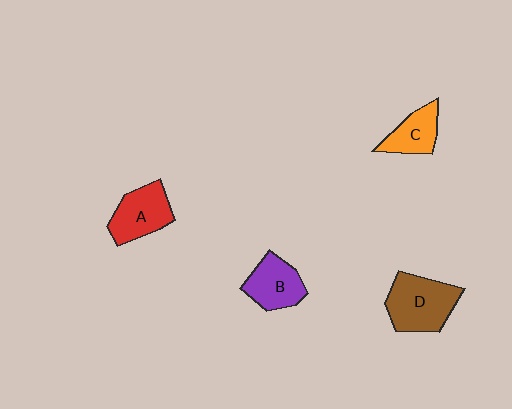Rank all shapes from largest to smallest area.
From largest to smallest: D (brown), A (red), B (purple), C (orange).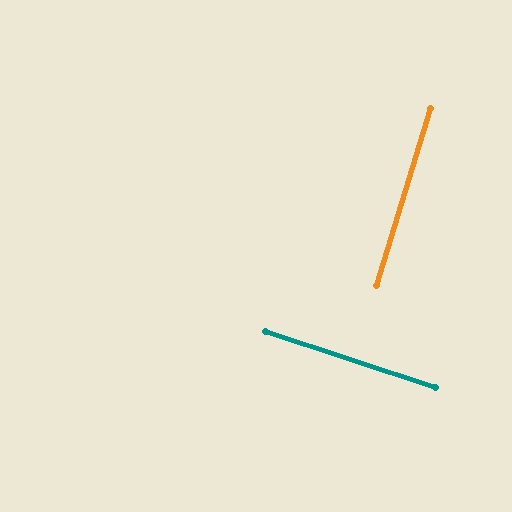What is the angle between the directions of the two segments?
Approximately 89 degrees.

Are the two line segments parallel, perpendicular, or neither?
Perpendicular — they meet at approximately 89°.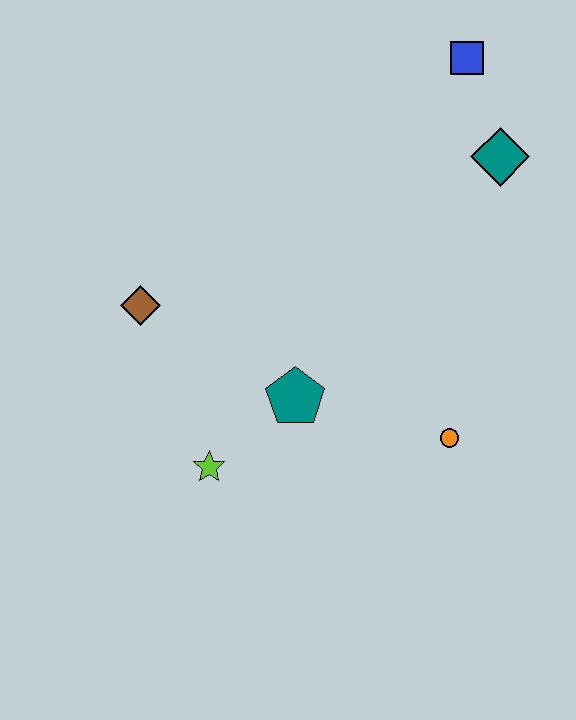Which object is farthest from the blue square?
The lime star is farthest from the blue square.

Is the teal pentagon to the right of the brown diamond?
Yes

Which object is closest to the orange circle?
The teal pentagon is closest to the orange circle.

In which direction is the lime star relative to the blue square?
The lime star is below the blue square.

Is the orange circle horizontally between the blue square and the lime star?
Yes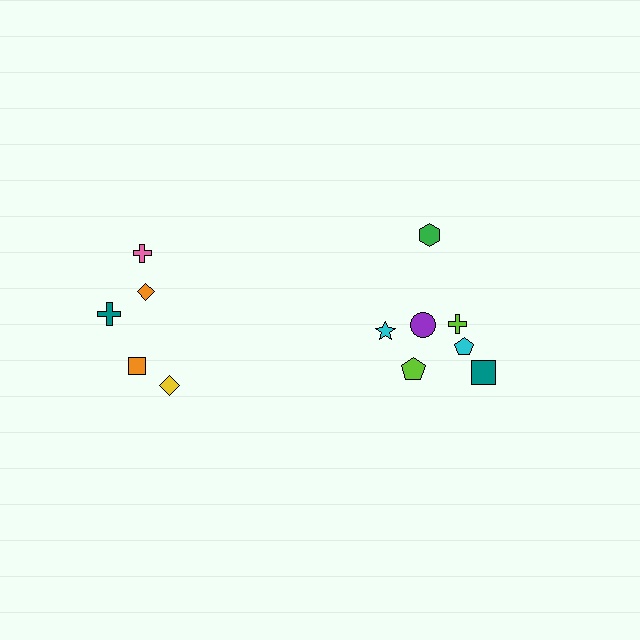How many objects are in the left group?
There are 5 objects.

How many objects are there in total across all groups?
There are 12 objects.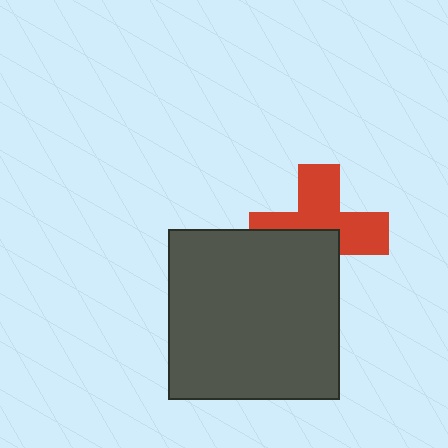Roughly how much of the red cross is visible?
About half of it is visible (roughly 57%).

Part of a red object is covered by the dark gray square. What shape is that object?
It is a cross.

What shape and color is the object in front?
The object in front is a dark gray square.